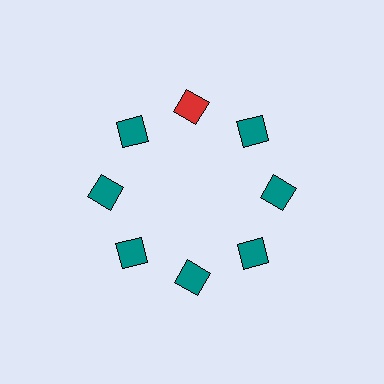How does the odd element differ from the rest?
It has a different color: red instead of teal.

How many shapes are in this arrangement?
There are 8 shapes arranged in a ring pattern.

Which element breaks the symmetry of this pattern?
The red square at roughly the 12 o'clock position breaks the symmetry. All other shapes are teal squares.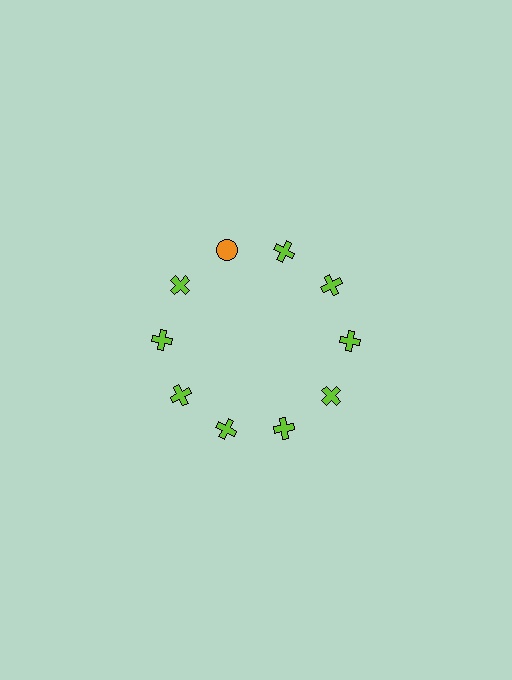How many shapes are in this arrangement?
There are 10 shapes arranged in a ring pattern.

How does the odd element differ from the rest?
It differs in both color (orange instead of lime) and shape (circle instead of cross).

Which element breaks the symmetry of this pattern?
The orange circle at roughly the 11 o'clock position breaks the symmetry. All other shapes are lime crosses.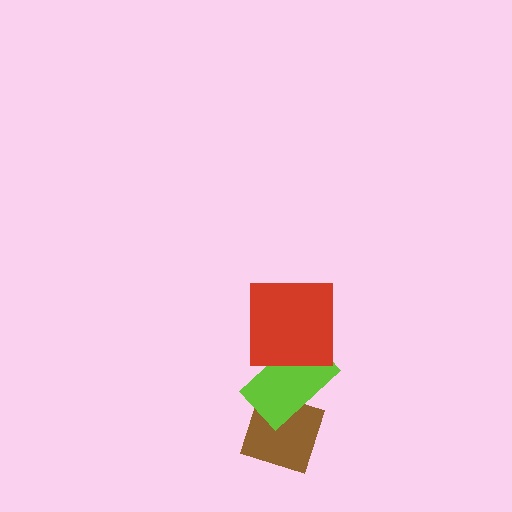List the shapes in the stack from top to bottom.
From top to bottom: the red square, the lime rectangle, the brown diamond.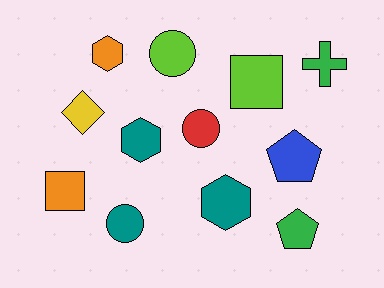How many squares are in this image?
There are 2 squares.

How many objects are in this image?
There are 12 objects.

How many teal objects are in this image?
There are 3 teal objects.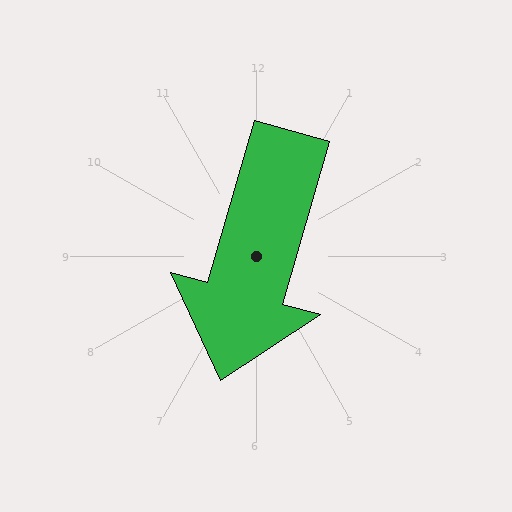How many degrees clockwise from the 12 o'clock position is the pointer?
Approximately 196 degrees.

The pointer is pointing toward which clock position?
Roughly 7 o'clock.